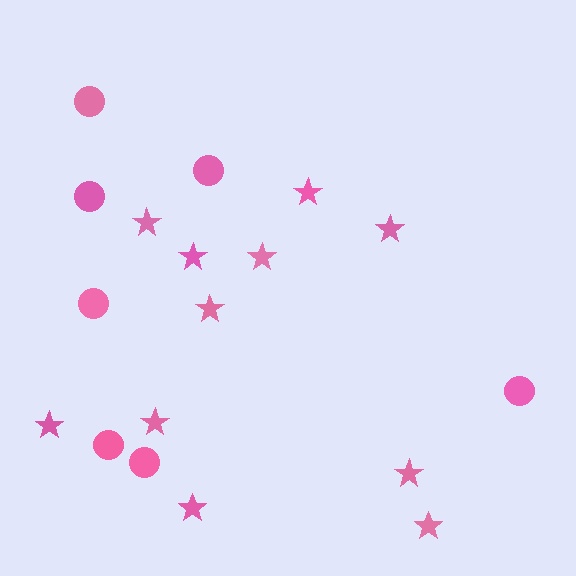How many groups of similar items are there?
There are 2 groups: one group of stars (11) and one group of circles (7).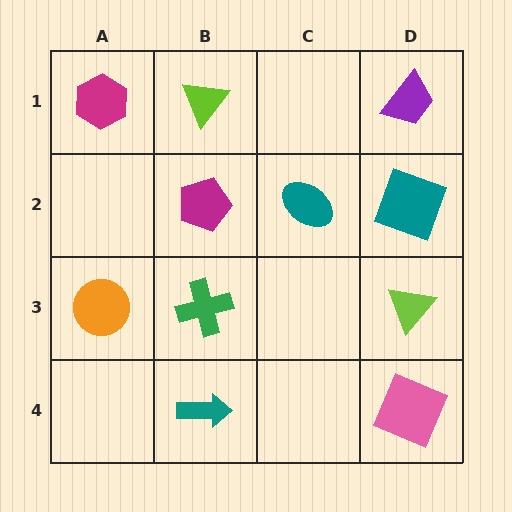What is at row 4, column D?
A pink square.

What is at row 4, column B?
A teal arrow.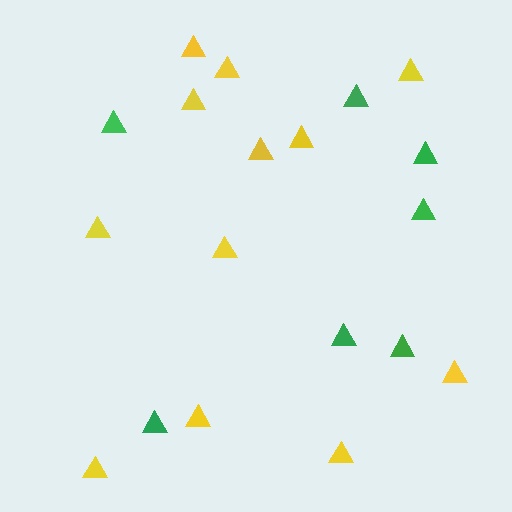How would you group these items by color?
There are 2 groups: one group of green triangles (7) and one group of yellow triangles (12).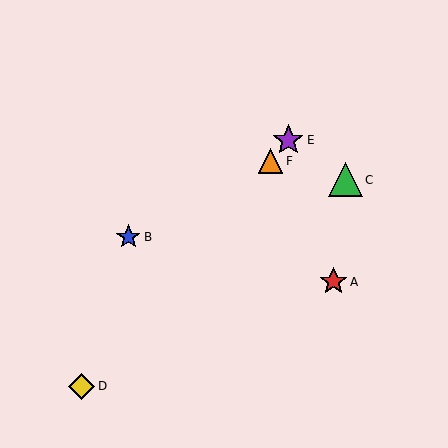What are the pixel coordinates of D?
Object D is at (82, 386).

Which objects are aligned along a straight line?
Objects D, E, F are aligned along a straight line.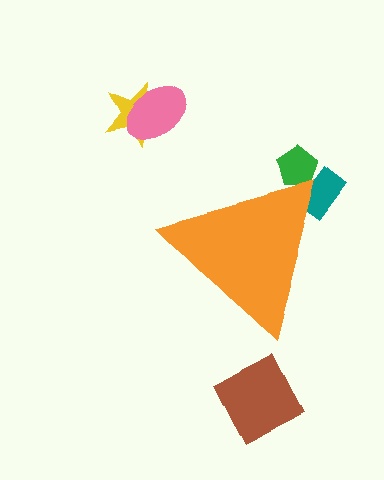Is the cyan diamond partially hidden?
No, the cyan diamond is fully visible.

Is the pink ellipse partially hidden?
No, the pink ellipse is fully visible.